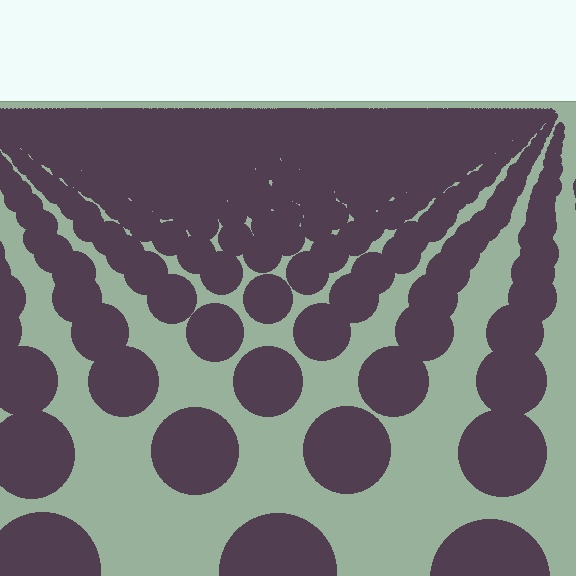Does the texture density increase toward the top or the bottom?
Density increases toward the top.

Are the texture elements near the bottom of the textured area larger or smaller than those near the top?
Larger. Near the bottom, elements are closer to the viewer and appear at a bigger on-screen size.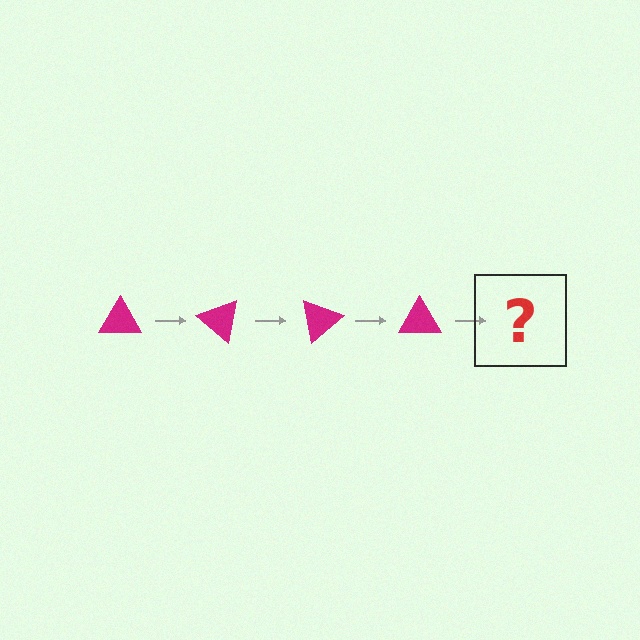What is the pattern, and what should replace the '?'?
The pattern is that the triangle rotates 40 degrees each step. The '?' should be a magenta triangle rotated 160 degrees.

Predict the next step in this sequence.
The next step is a magenta triangle rotated 160 degrees.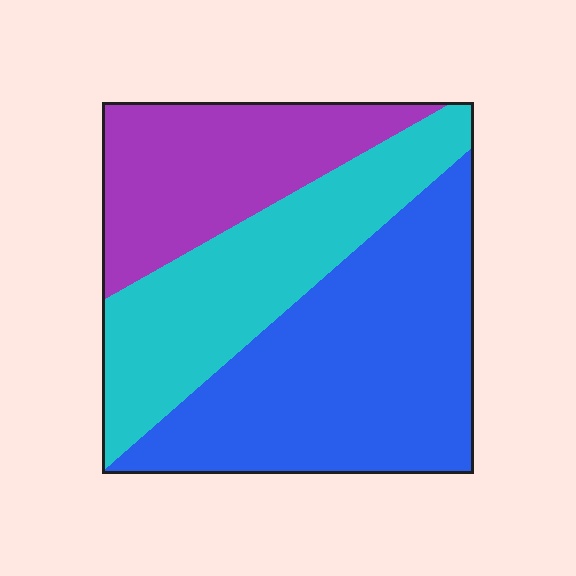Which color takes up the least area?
Purple, at roughly 25%.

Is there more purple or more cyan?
Cyan.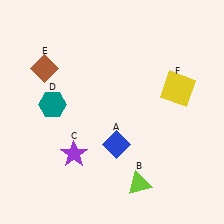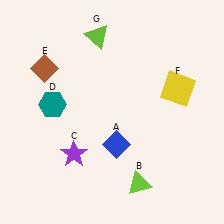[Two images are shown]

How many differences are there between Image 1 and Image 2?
There is 1 difference between the two images.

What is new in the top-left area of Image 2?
A lime triangle (G) was added in the top-left area of Image 2.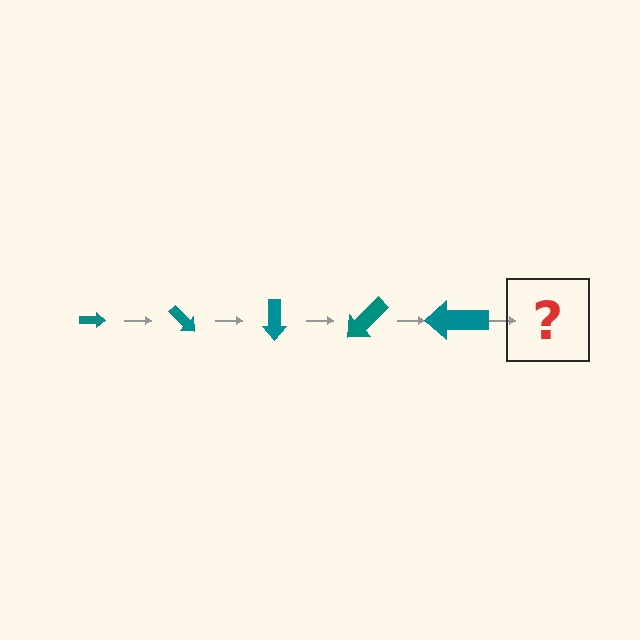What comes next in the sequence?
The next element should be an arrow, larger than the previous one and rotated 225 degrees from the start.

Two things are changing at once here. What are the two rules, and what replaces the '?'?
The two rules are that the arrow grows larger each step and it rotates 45 degrees each step. The '?' should be an arrow, larger than the previous one and rotated 225 degrees from the start.